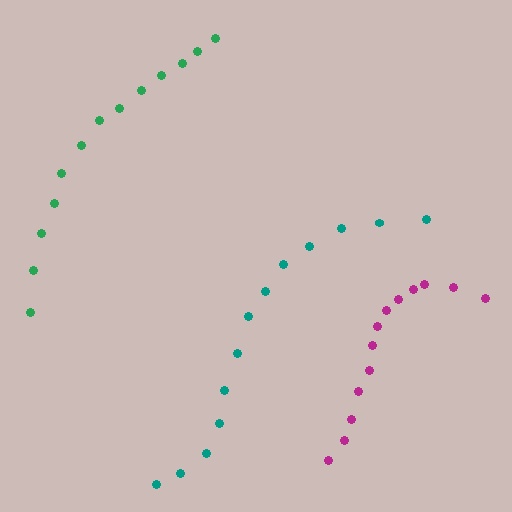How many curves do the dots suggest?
There are 3 distinct paths.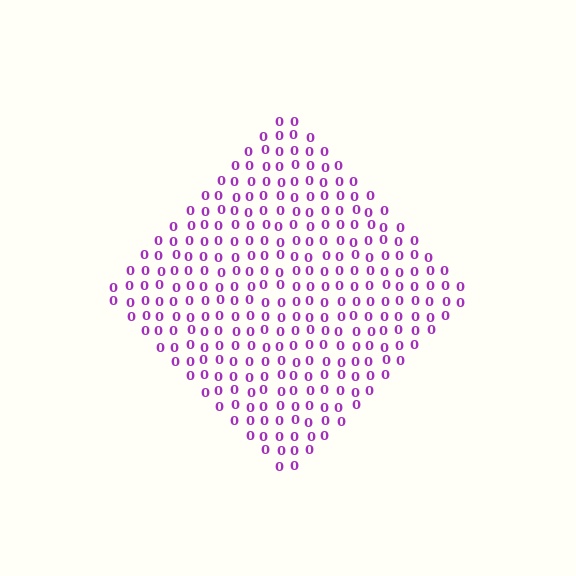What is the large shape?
The large shape is a diamond.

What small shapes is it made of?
It is made of small digit 0's.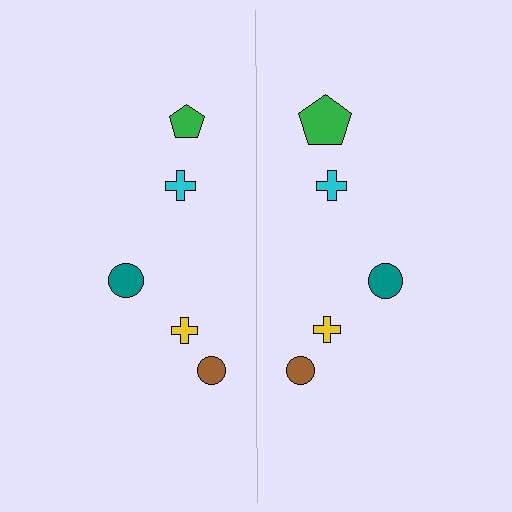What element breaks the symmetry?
The green pentagon on the right side has a different size than its mirror counterpart.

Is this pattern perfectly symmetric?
No, the pattern is not perfectly symmetric. The green pentagon on the right side has a different size than its mirror counterpart.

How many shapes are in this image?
There are 10 shapes in this image.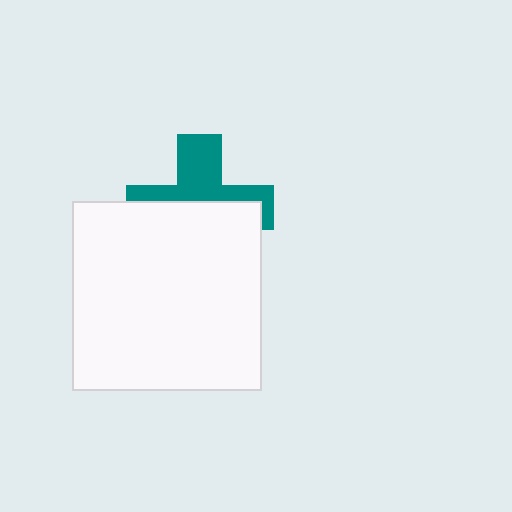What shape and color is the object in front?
The object in front is a white square.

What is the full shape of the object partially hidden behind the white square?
The partially hidden object is a teal cross.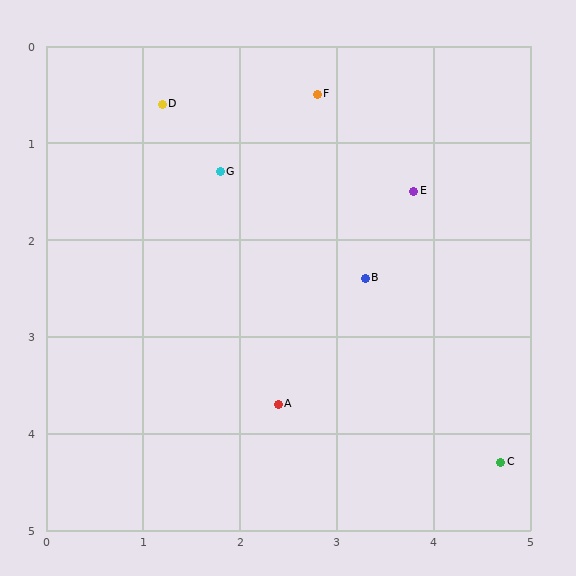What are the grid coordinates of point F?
Point F is at approximately (2.8, 0.5).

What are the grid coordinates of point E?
Point E is at approximately (3.8, 1.5).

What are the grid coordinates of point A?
Point A is at approximately (2.4, 3.7).